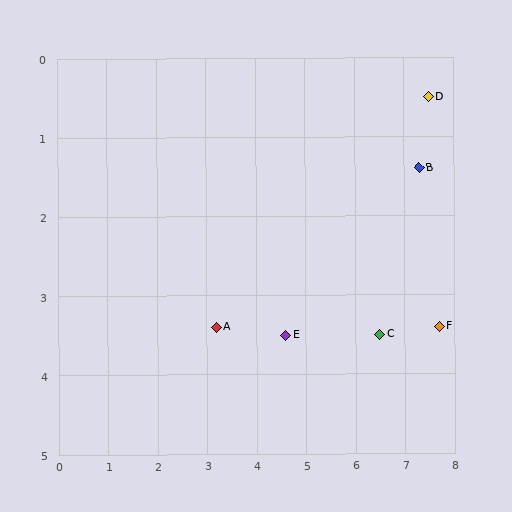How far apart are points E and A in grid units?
Points E and A are about 1.4 grid units apart.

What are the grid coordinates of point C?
Point C is at approximately (6.5, 3.5).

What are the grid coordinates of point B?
Point B is at approximately (7.3, 1.4).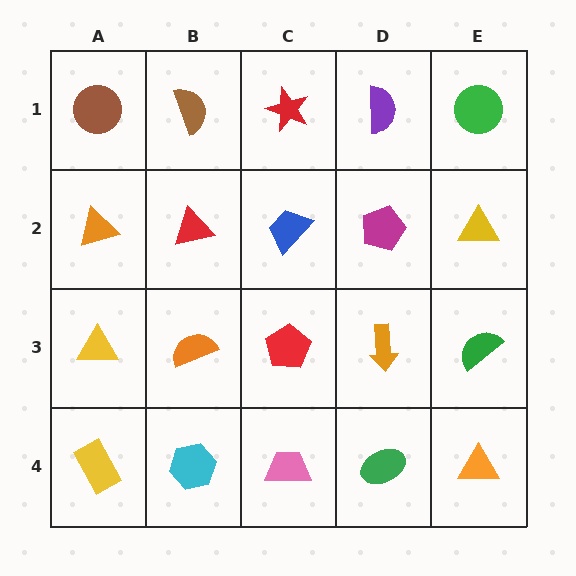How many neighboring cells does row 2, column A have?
3.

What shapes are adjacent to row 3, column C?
A blue trapezoid (row 2, column C), a pink trapezoid (row 4, column C), an orange semicircle (row 3, column B), an orange arrow (row 3, column D).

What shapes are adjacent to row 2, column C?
A red star (row 1, column C), a red pentagon (row 3, column C), a red triangle (row 2, column B), a magenta pentagon (row 2, column D).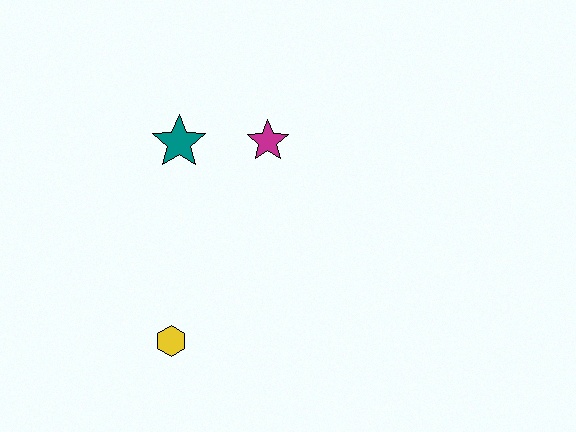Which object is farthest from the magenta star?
The yellow hexagon is farthest from the magenta star.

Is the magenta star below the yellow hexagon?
No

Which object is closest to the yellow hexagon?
The teal star is closest to the yellow hexagon.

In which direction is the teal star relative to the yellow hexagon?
The teal star is above the yellow hexagon.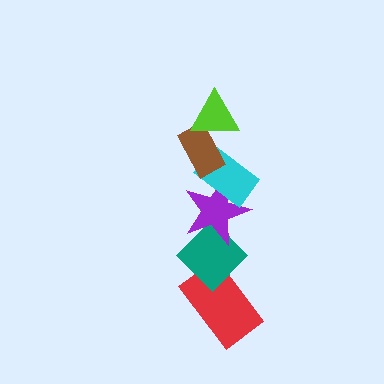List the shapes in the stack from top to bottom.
From top to bottom: the lime triangle, the brown rectangle, the cyan rectangle, the purple star, the teal diamond, the red rectangle.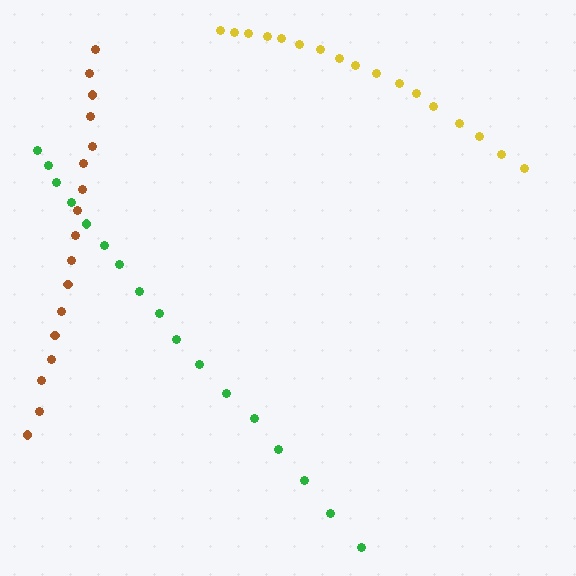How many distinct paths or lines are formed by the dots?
There are 3 distinct paths.